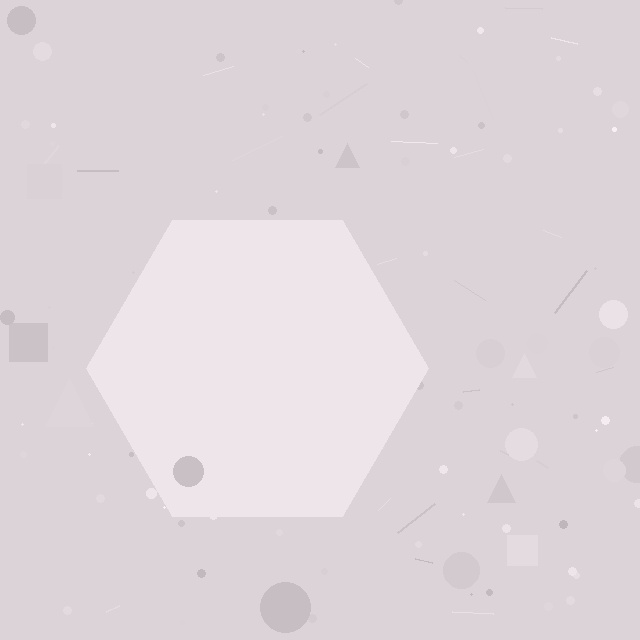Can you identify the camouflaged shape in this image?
The camouflaged shape is a hexagon.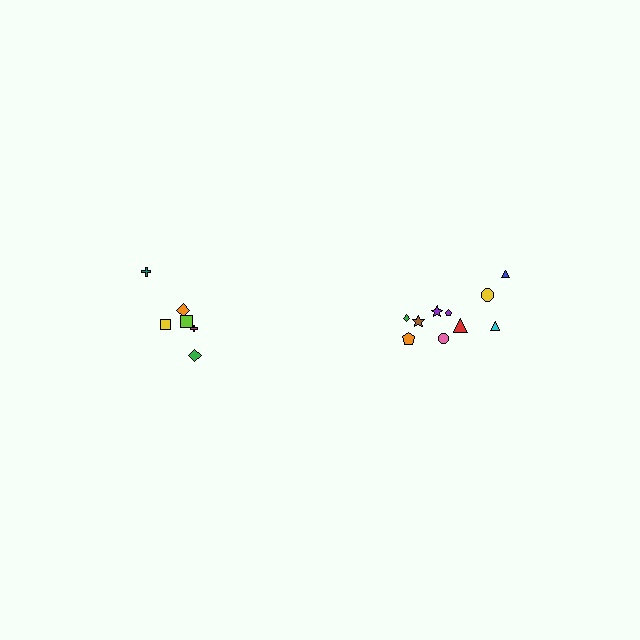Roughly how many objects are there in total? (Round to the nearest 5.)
Roughly 15 objects in total.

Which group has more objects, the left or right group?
The right group.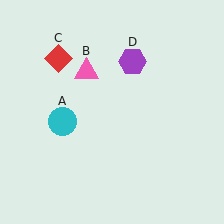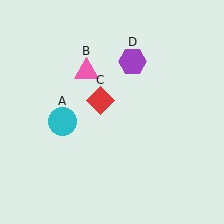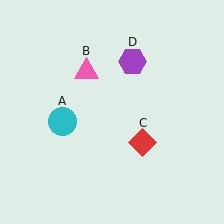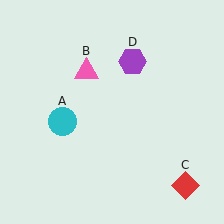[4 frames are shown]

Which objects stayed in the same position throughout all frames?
Cyan circle (object A) and pink triangle (object B) and purple hexagon (object D) remained stationary.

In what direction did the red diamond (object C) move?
The red diamond (object C) moved down and to the right.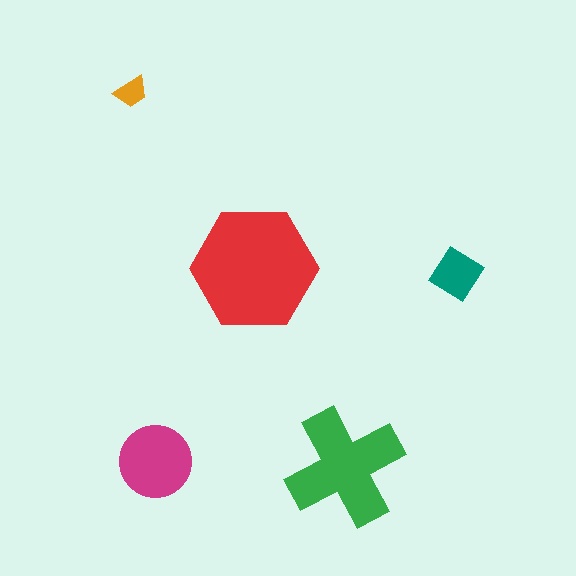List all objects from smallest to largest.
The orange trapezoid, the teal diamond, the magenta circle, the green cross, the red hexagon.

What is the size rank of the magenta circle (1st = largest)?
3rd.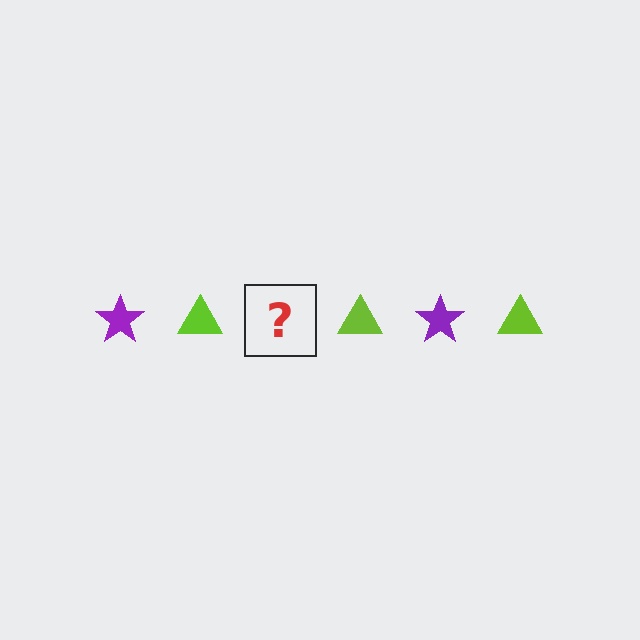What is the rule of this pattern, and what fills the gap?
The rule is that the pattern alternates between purple star and lime triangle. The gap should be filled with a purple star.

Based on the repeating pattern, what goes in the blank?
The blank should be a purple star.